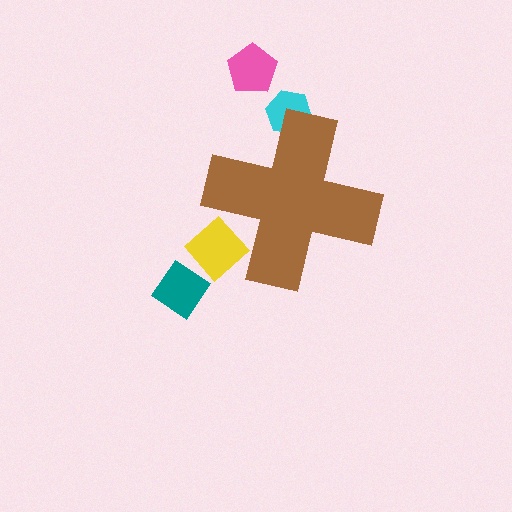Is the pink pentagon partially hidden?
No, the pink pentagon is fully visible.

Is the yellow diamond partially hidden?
Yes, the yellow diamond is partially hidden behind the brown cross.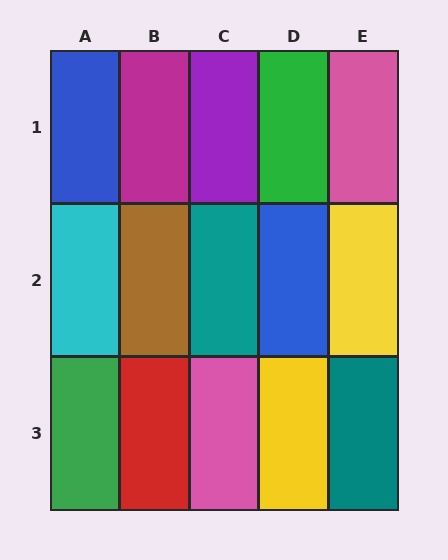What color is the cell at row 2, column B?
Brown.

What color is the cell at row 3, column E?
Teal.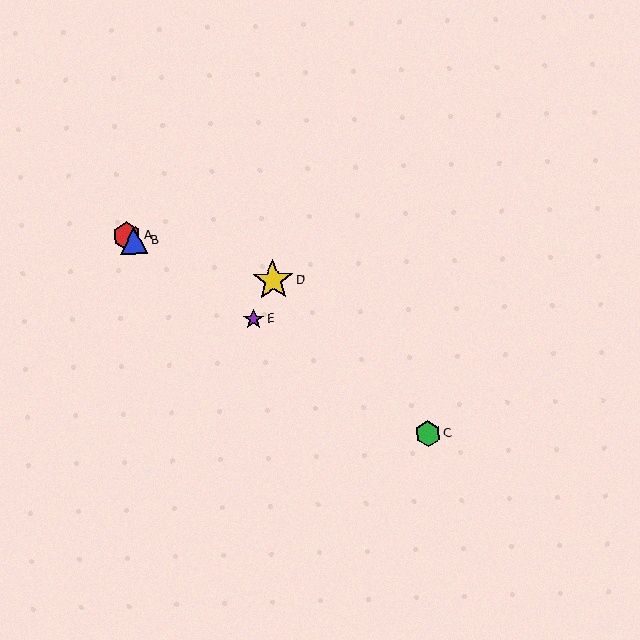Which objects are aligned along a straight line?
Objects A, B, C, E are aligned along a straight line.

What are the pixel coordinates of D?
Object D is at (273, 280).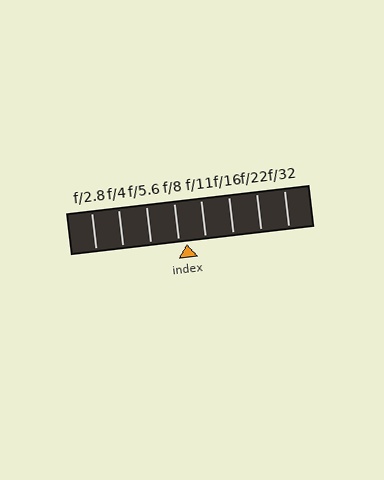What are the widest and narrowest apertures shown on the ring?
The widest aperture shown is f/2.8 and the narrowest is f/32.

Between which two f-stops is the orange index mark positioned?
The index mark is between f/8 and f/11.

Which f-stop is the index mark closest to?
The index mark is closest to f/8.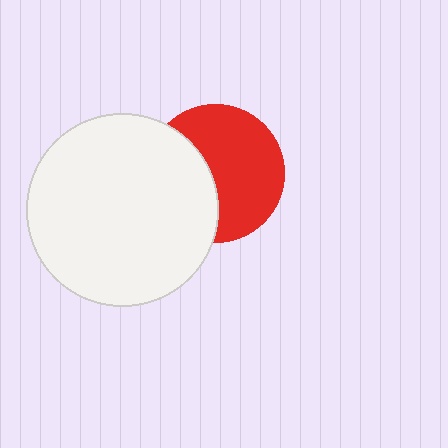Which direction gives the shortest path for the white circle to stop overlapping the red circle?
Moving left gives the shortest separation.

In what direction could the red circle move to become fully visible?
The red circle could move right. That would shift it out from behind the white circle entirely.